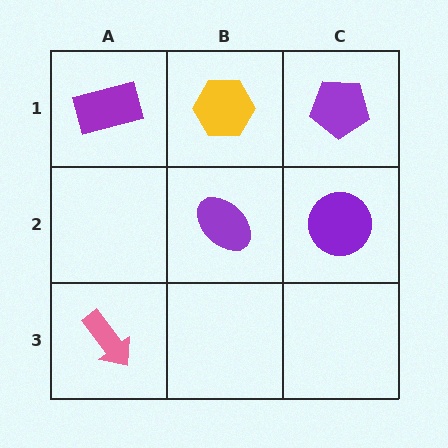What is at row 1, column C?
A purple pentagon.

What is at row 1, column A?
A purple rectangle.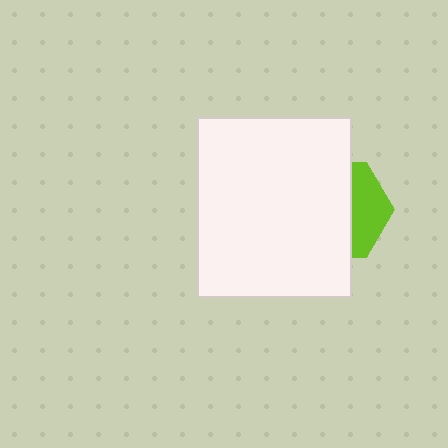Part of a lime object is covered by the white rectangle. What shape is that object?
It is a hexagon.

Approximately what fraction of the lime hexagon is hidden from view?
Roughly 65% of the lime hexagon is hidden behind the white rectangle.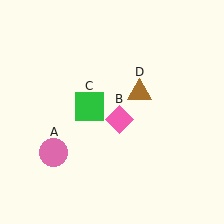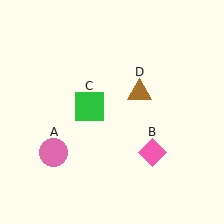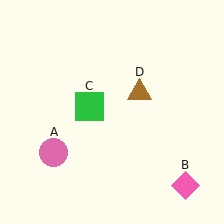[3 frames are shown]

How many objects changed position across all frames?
1 object changed position: pink diamond (object B).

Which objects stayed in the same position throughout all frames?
Pink circle (object A) and green square (object C) and brown triangle (object D) remained stationary.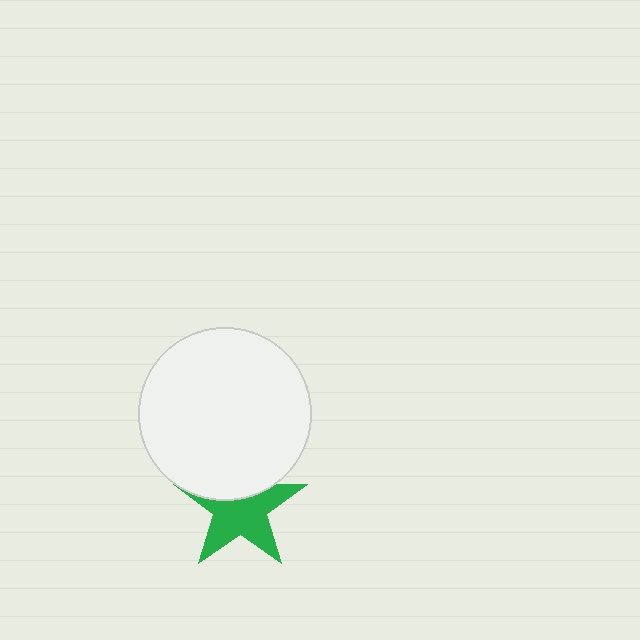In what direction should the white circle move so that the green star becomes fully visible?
The white circle should move up. That is the shortest direction to clear the overlap and leave the green star fully visible.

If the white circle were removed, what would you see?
You would see the complete green star.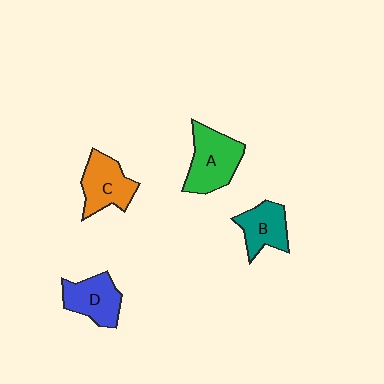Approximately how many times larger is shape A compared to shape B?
Approximately 1.4 times.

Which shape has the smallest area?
Shape B (teal).